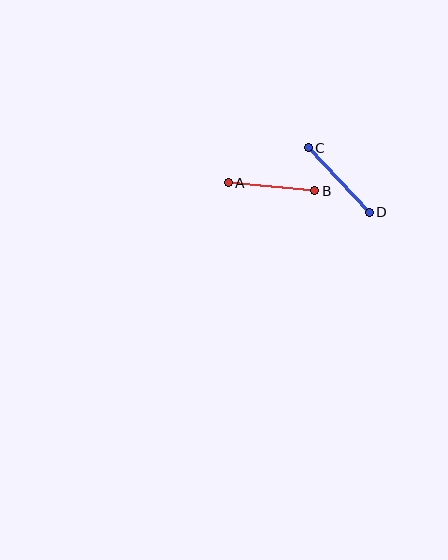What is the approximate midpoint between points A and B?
The midpoint is at approximately (272, 187) pixels.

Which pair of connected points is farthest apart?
Points C and D are farthest apart.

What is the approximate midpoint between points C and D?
The midpoint is at approximately (339, 180) pixels.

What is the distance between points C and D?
The distance is approximately 89 pixels.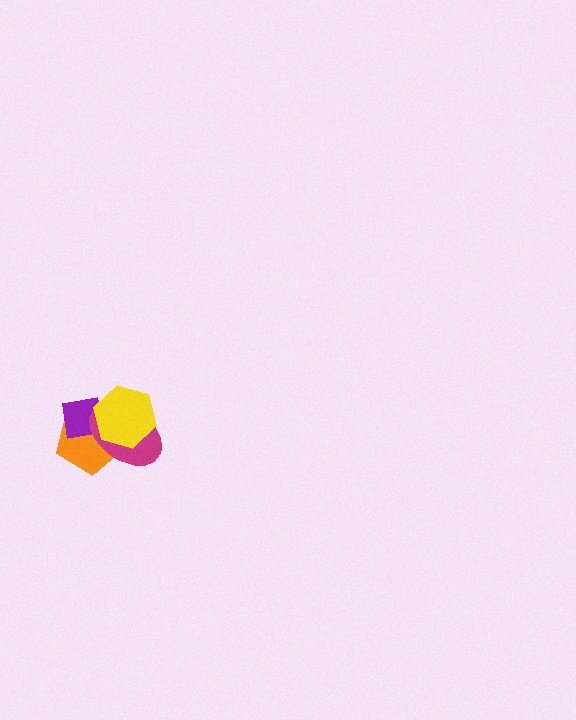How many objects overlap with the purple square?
3 objects overlap with the purple square.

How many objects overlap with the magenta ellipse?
3 objects overlap with the magenta ellipse.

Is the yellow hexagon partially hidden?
No, no other shape covers it.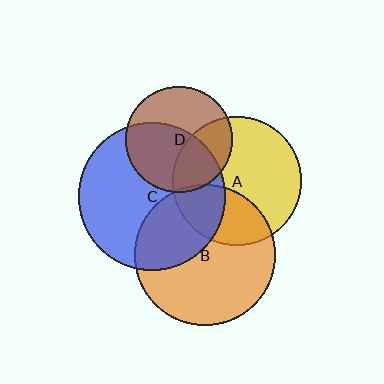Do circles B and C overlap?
Yes.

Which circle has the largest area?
Circle C (blue).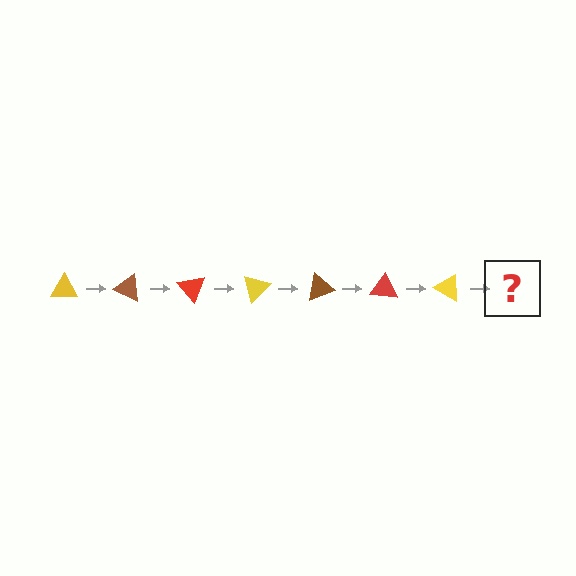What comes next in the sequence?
The next element should be a brown triangle, rotated 175 degrees from the start.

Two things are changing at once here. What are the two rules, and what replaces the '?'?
The two rules are that it rotates 25 degrees each step and the color cycles through yellow, brown, and red. The '?' should be a brown triangle, rotated 175 degrees from the start.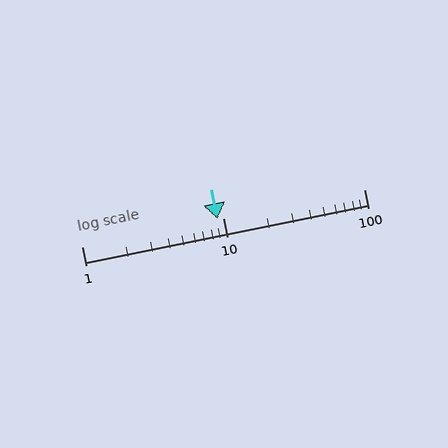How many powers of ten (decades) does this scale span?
The scale spans 2 decades, from 1 to 100.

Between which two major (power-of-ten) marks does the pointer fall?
The pointer is between 1 and 10.